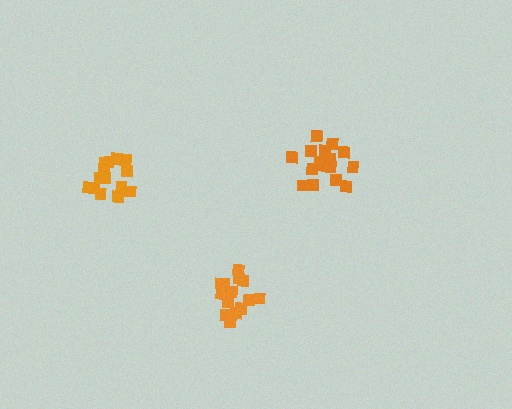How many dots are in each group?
Group 1: 16 dots, Group 2: 16 dots, Group 3: 16 dots (48 total).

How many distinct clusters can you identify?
There are 3 distinct clusters.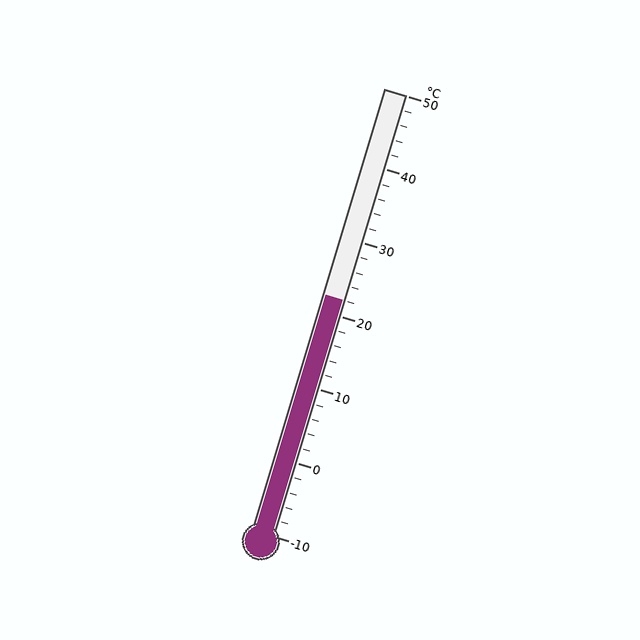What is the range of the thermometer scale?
The thermometer scale ranges from -10°C to 50°C.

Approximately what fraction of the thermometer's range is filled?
The thermometer is filled to approximately 55% of its range.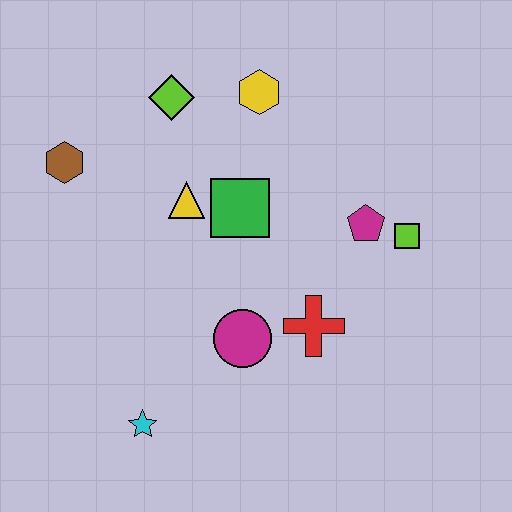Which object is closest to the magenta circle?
The red cross is closest to the magenta circle.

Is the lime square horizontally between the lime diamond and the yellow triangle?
No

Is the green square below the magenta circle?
No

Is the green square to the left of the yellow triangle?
No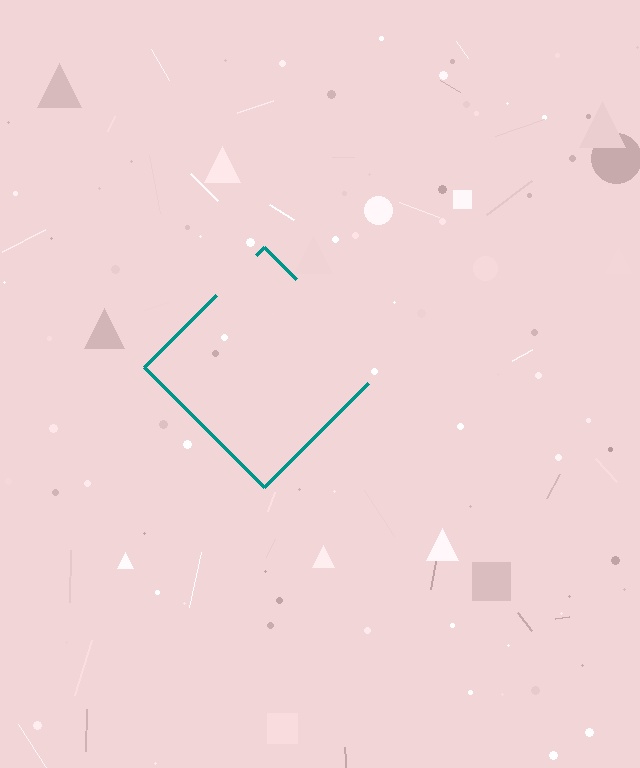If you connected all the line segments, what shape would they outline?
They would outline a diamond.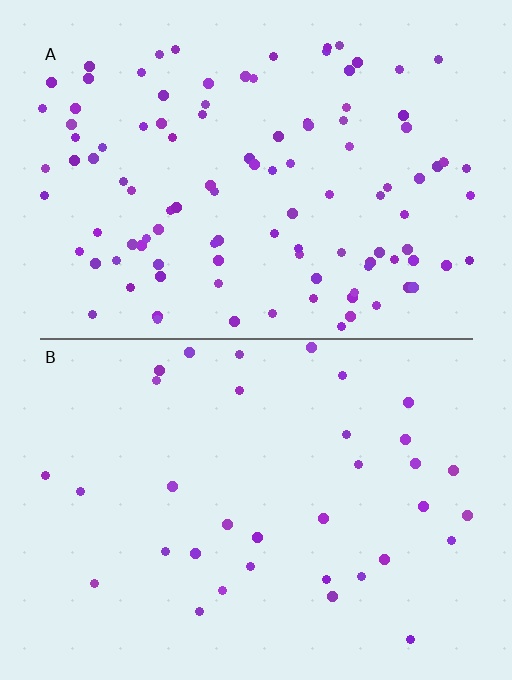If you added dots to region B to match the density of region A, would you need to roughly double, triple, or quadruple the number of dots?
Approximately triple.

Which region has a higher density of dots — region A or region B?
A (the top).